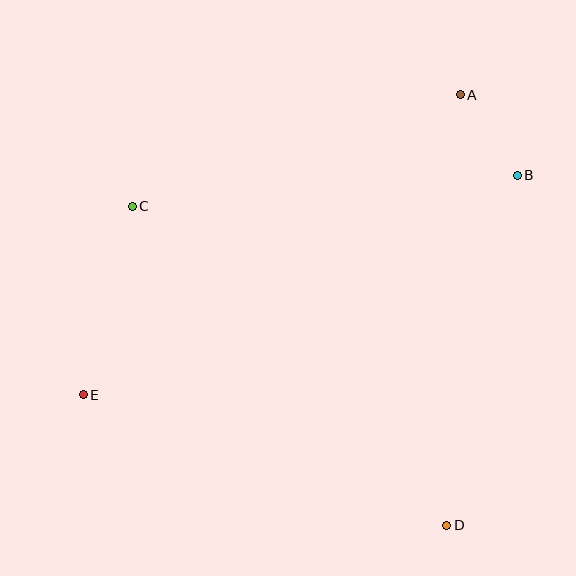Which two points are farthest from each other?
Points B and E are farthest from each other.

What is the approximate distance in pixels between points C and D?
The distance between C and D is approximately 448 pixels.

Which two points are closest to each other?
Points A and B are closest to each other.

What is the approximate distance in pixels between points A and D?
The distance between A and D is approximately 431 pixels.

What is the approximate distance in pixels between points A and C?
The distance between A and C is approximately 346 pixels.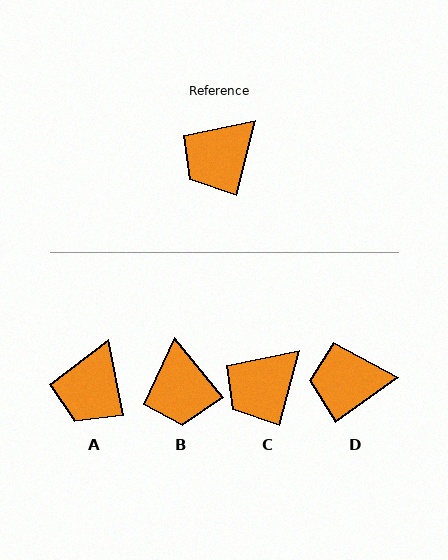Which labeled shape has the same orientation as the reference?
C.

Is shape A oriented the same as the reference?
No, it is off by about 26 degrees.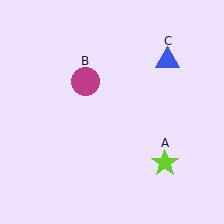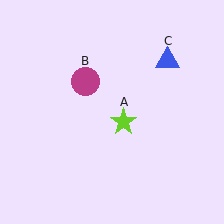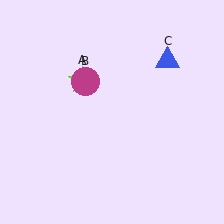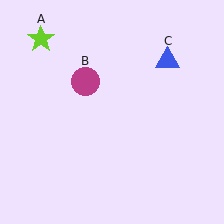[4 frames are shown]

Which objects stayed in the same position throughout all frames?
Magenta circle (object B) and blue triangle (object C) remained stationary.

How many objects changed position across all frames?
1 object changed position: lime star (object A).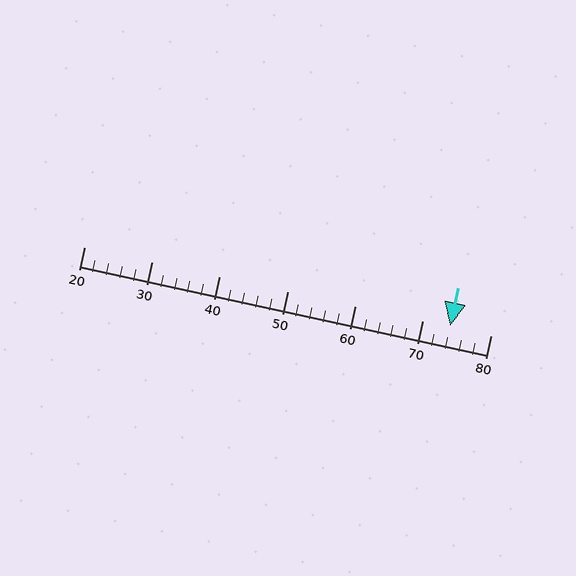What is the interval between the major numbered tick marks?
The major tick marks are spaced 10 units apart.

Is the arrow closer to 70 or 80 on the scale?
The arrow is closer to 70.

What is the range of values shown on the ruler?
The ruler shows values from 20 to 80.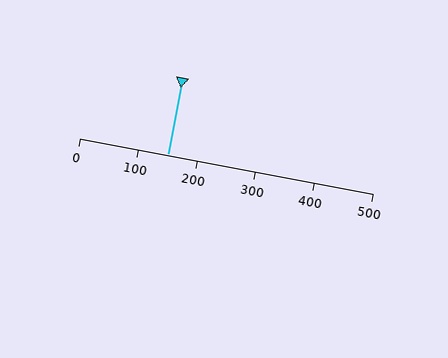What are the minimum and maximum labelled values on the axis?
The axis runs from 0 to 500.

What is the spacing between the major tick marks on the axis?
The major ticks are spaced 100 apart.